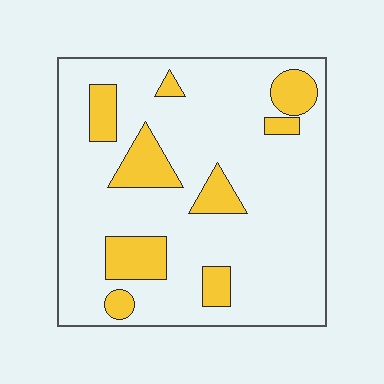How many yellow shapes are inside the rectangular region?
9.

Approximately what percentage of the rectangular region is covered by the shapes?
Approximately 20%.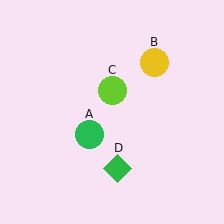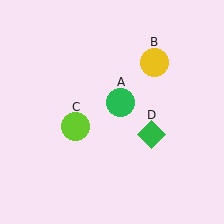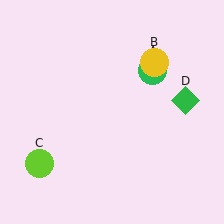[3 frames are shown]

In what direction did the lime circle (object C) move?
The lime circle (object C) moved down and to the left.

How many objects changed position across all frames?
3 objects changed position: green circle (object A), lime circle (object C), green diamond (object D).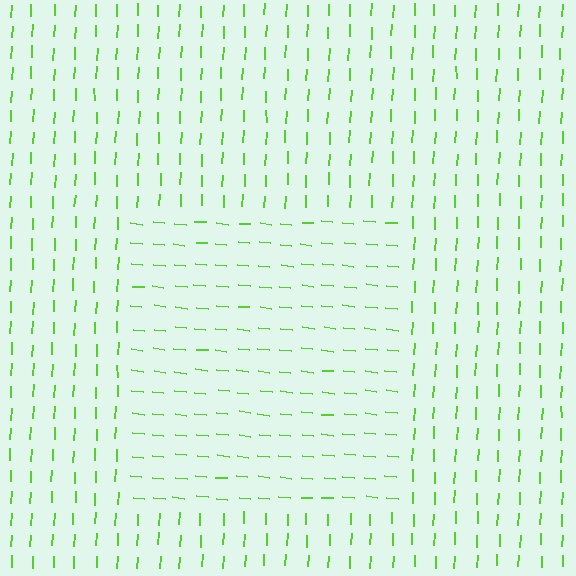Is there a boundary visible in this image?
Yes, there is a texture boundary formed by a change in line orientation.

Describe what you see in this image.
The image is filled with small lime line segments. A rectangle region in the image has lines oriented differently from the surrounding lines, creating a visible texture boundary.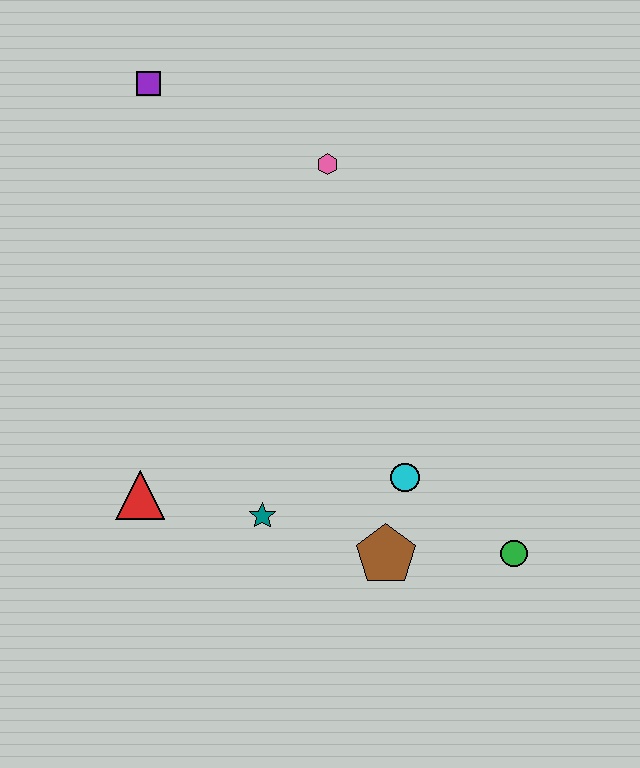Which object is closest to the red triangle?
The teal star is closest to the red triangle.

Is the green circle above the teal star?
No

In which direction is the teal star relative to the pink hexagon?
The teal star is below the pink hexagon.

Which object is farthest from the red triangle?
The purple square is farthest from the red triangle.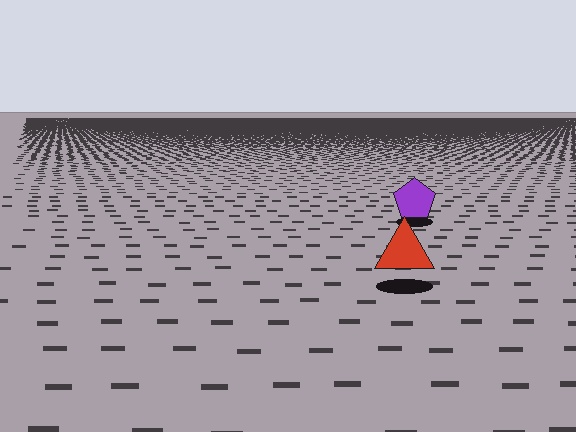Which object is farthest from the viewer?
The purple pentagon is farthest from the viewer. It appears smaller and the ground texture around it is denser.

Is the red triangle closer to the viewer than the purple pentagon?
Yes. The red triangle is closer — you can tell from the texture gradient: the ground texture is coarser near it.